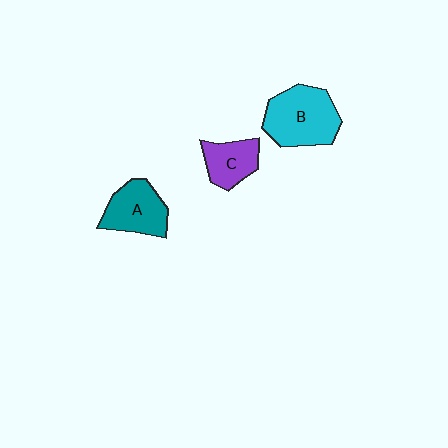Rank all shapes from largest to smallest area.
From largest to smallest: B (cyan), A (teal), C (purple).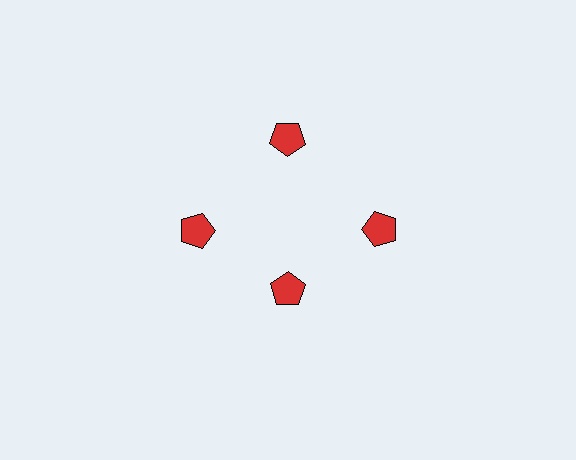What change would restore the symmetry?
The symmetry would be restored by moving it outward, back onto the ring so that all 4 pentagons sit at equal angles and equal distance from the center.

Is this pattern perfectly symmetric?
No. The 4 red pentagons are arranged in a ring, but one element near the 6 o'clock position is pulled inward toward the center, breaking the 4-fold rotational symmetry.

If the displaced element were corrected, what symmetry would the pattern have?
It would have 4-fold rotational symmetry — the pattern would map onto itself every 90 degrees.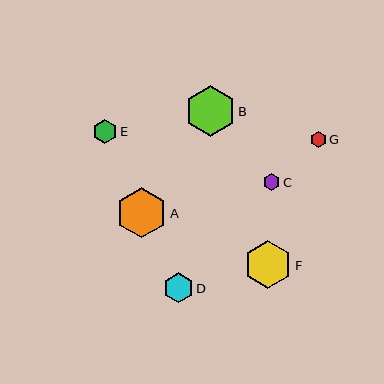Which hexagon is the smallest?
Hexagon G is the smallest with a size of approximately 16 pixels.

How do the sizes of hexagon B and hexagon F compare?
Hexagon B and hexagon F are approximately the same size.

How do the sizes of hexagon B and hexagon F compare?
Hexagon B and hexagon F are approximately the same size.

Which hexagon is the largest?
Hexagon B is the largest with a size of approximately 51 pixels.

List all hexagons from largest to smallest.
From largest to smallest: B, A, F, D, E, C, G.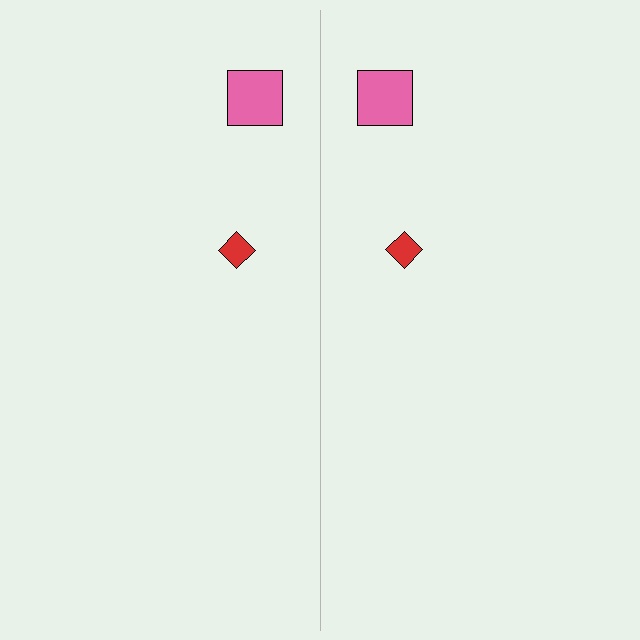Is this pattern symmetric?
Yes, this pattern has bilateral (reflection) symmetry.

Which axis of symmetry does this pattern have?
The pattern has a vertical axis of symmetry running through the center of the image.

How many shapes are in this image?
There are 4 shapes in this image.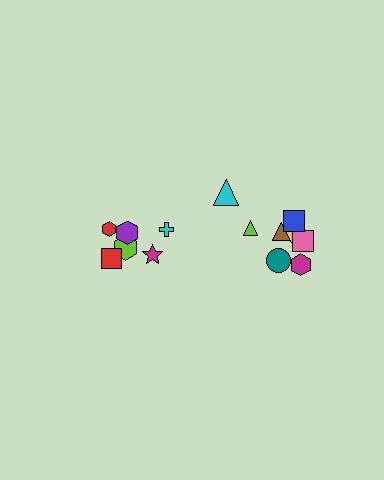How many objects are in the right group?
There are 8 objects.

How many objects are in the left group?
There are 6 objects.